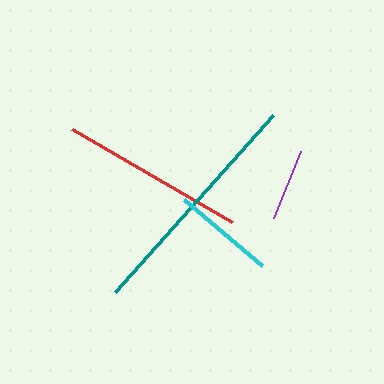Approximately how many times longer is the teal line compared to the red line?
The teal line is approximately 1.3 times the length of the red line.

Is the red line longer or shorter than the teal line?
The teal line is longer than the red line.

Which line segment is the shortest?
The purple line is the shortest at approximately 72 pixels.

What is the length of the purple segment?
The purple segment is approximately 72 pixels long.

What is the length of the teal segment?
The teal segment is approximately 237 pixels long.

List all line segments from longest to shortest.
From longest to shortest: teal, red, cyan, purple.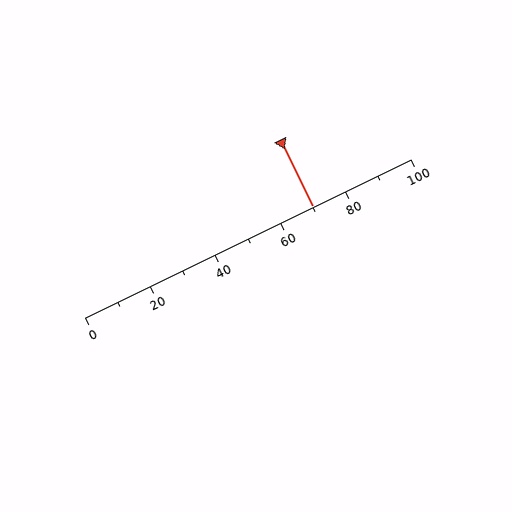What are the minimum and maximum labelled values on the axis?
The axis runs from 0 to 100.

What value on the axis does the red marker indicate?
The marker indicates approximately 70.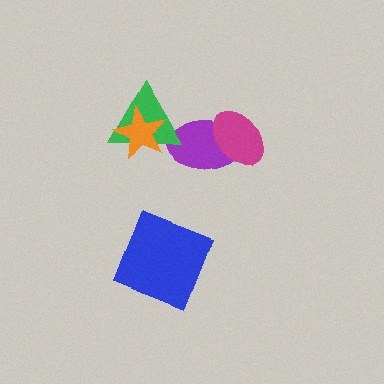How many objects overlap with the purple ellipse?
2 objects overlap with the purple ellipse.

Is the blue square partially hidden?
No, no other shape covers it.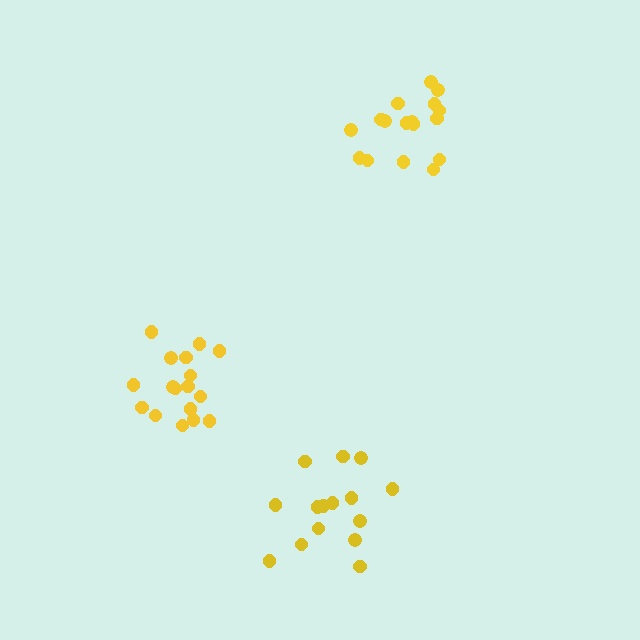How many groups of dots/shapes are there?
There are 3 groups.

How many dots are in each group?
Group 1: 17 dots, Group 2: 15 dots, Group 3: 17 dots (49 total).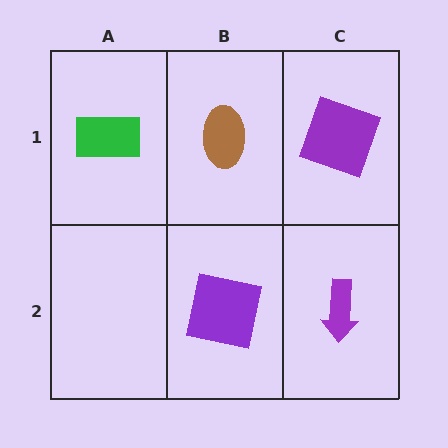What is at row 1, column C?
A purple square.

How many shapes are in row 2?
2 shapes.